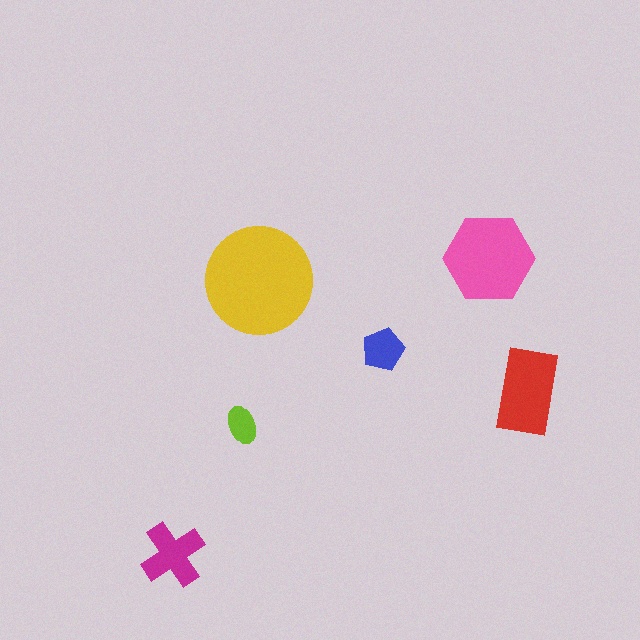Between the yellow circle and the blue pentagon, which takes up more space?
The yellow circle.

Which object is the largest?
The yellow circle.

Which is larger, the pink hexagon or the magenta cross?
The pink hexagon.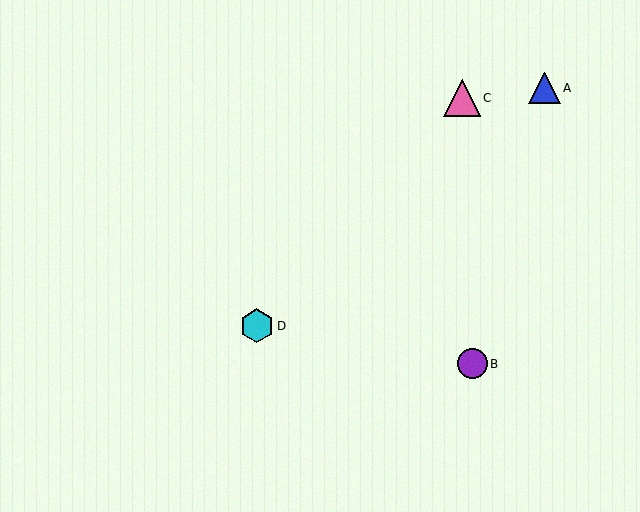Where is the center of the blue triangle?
The center of the blue triangle is at (545, 88).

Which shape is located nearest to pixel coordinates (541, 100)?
The blue triangle (labeled A) at (545, 88) is nearest to that location.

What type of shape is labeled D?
Shape D is a cyan hexagon.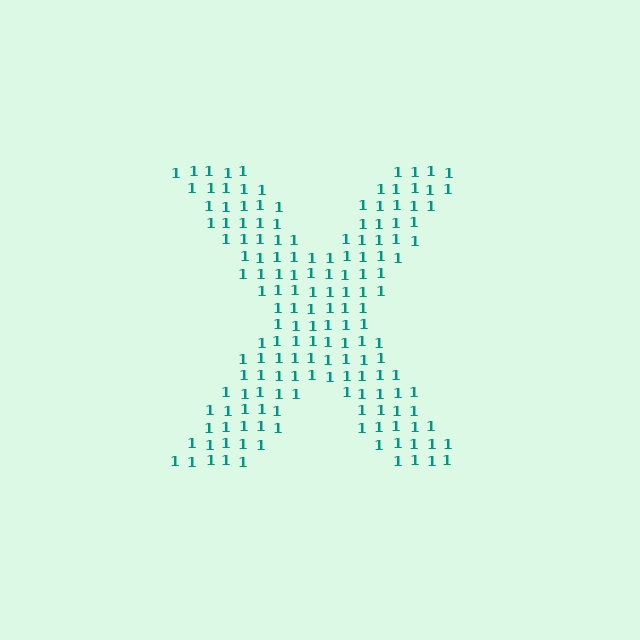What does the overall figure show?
The overall figure shows the letter X.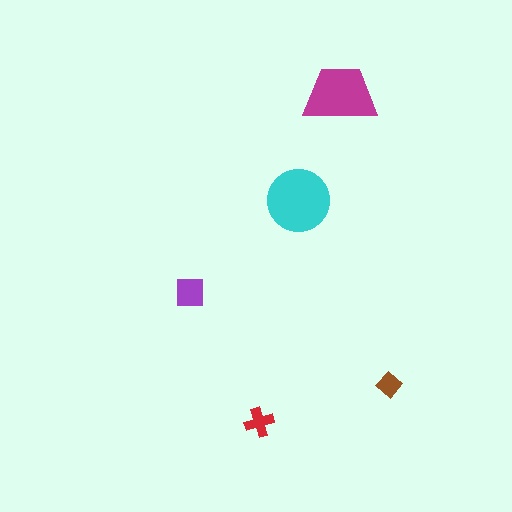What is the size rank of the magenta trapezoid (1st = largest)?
2nd.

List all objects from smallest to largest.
The brown diamond, the red cross, the purple square, the magenta trapezoid, the cyan circle.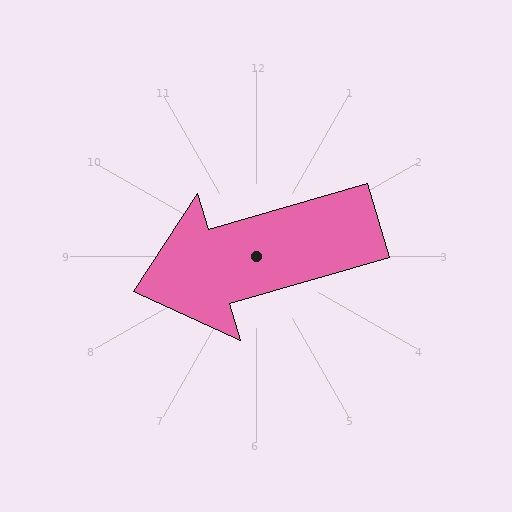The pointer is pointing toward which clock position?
Roughly 8 o'clock.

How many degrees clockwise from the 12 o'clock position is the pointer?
Approximately 254 degrees.